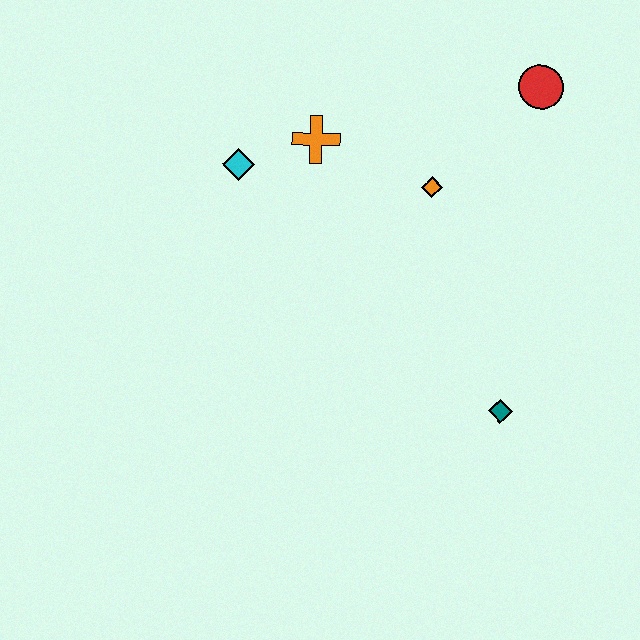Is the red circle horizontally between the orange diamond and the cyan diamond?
No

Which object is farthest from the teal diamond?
The cyan diamond is farthest from the teal diamond.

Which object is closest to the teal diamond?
The orange diamond is closest to the teal diamond.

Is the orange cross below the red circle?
Yes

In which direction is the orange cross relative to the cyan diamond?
The orange cross is to the right of the cyan diamond.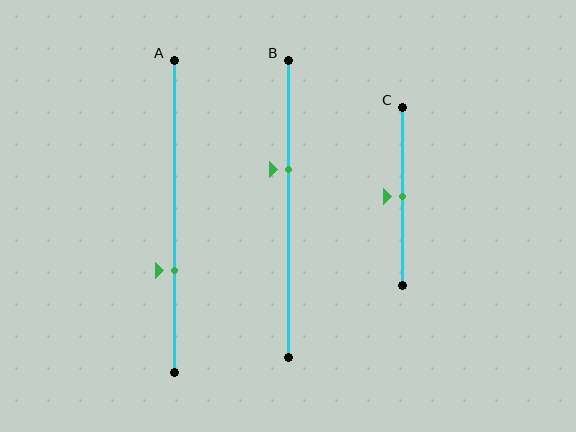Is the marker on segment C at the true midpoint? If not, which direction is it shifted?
Yes, the marker on segment C is at the true midpoint.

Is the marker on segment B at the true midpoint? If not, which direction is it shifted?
No, the marker on segment B is shifted upward by about 13% of the segment length.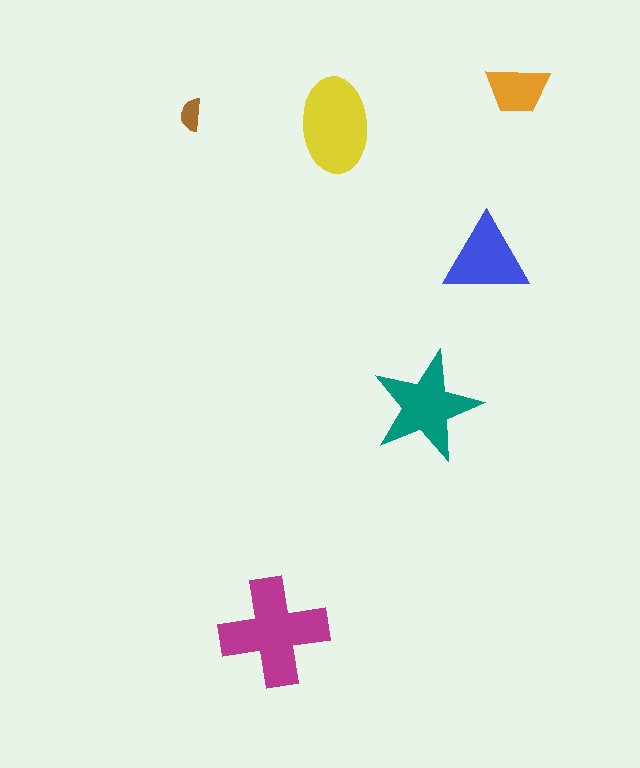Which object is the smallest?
The brown semicircle.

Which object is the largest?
The magenta cross.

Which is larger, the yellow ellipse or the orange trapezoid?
The yellow ellipse.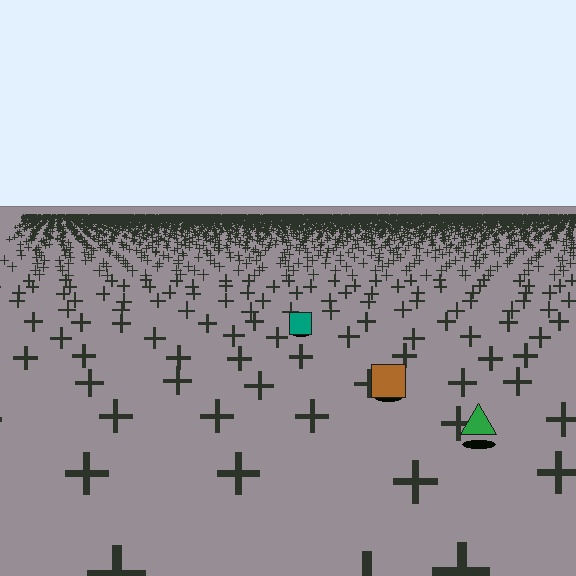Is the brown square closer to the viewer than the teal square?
Yes. The brown square is closer — you can tell from the texture gradient: the ground texture is coarser near it.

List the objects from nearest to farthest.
From nearest to farthest: the green triangle, the brown square, the teal square.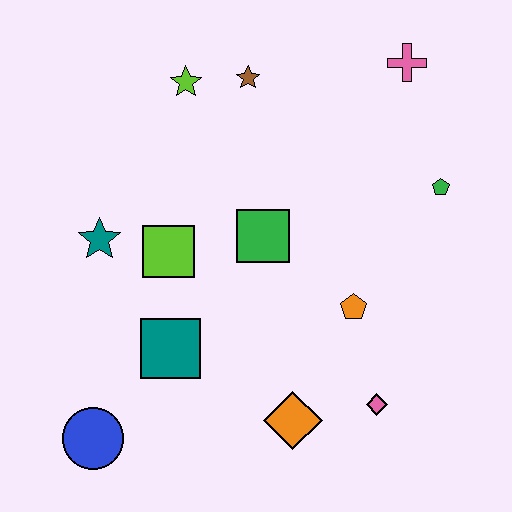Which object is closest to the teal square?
The lime square is closest to the teal square.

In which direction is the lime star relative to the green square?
The lime star is above the green square.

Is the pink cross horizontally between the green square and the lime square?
No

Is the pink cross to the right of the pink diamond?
Yes